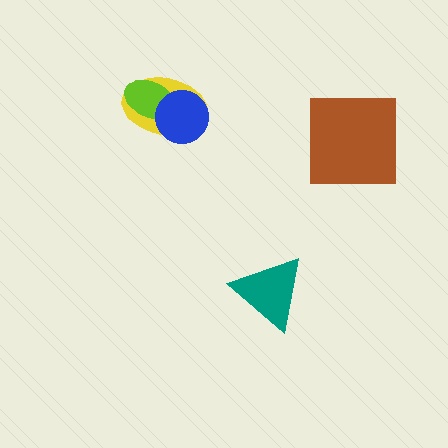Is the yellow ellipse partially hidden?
Yes, it is partially covered by another shape.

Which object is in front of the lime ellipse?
The blue circle is in front of the lime ellipse.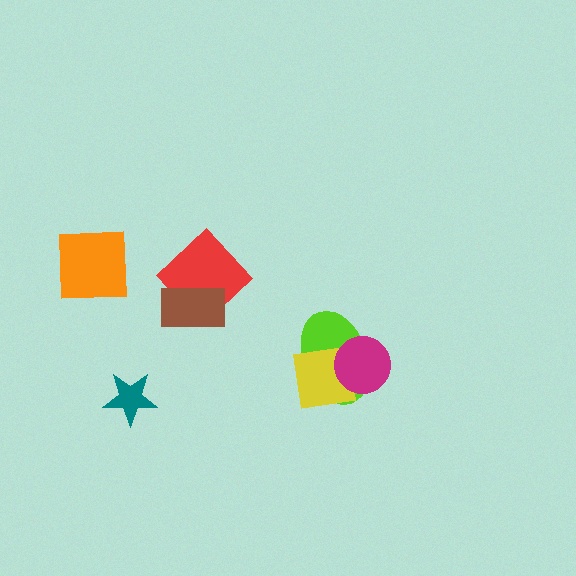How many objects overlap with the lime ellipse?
2 objects overlap with the lime ellipse.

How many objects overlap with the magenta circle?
2 objects overlap with the magenta circle.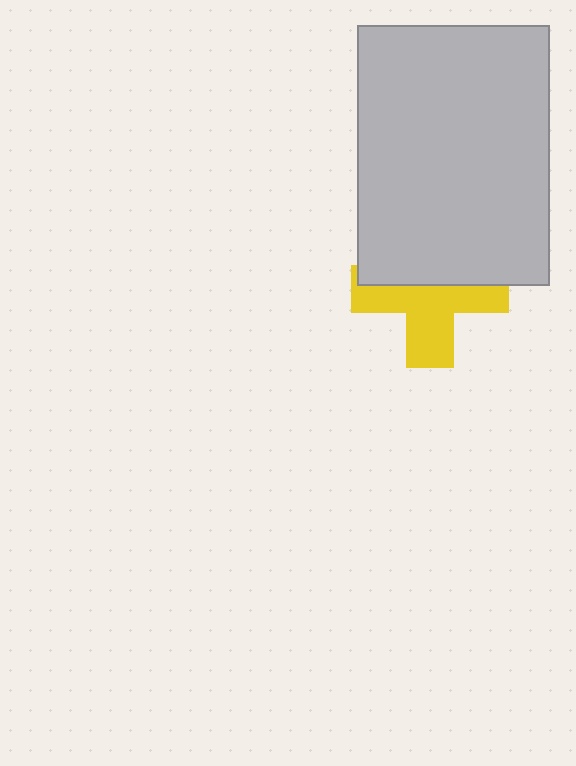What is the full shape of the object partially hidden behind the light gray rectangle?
The partially hidden object is a yellow cross.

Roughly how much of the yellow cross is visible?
About half of it is visible (roughly 56%).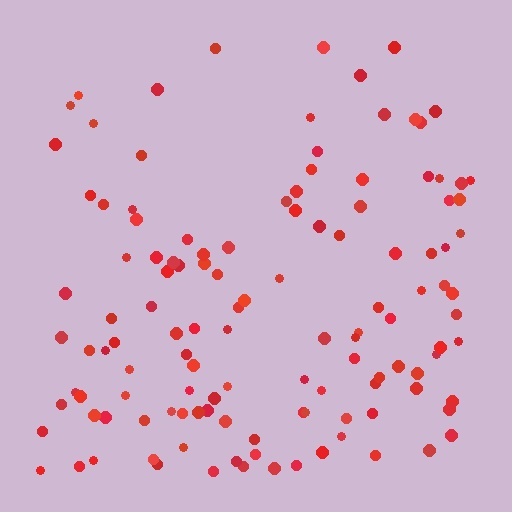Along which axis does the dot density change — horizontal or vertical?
Vertical.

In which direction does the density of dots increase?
From top to bottom, with the bottom side densest.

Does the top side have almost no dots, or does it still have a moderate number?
Still a moderate number, just noticeably fewer than the bottom.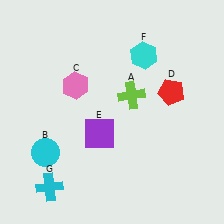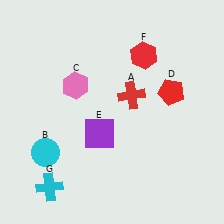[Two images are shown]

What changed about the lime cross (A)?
In Image 1, A is lime. In Image 2, it changed to red.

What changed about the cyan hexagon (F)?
In Image 1, F is cyan. In Image 2, it changed to red.